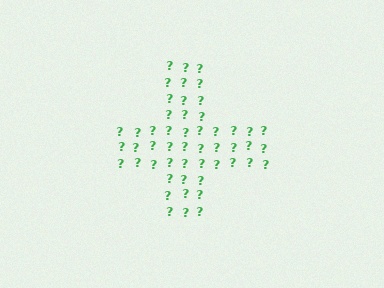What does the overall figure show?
The overall figure shows a cross.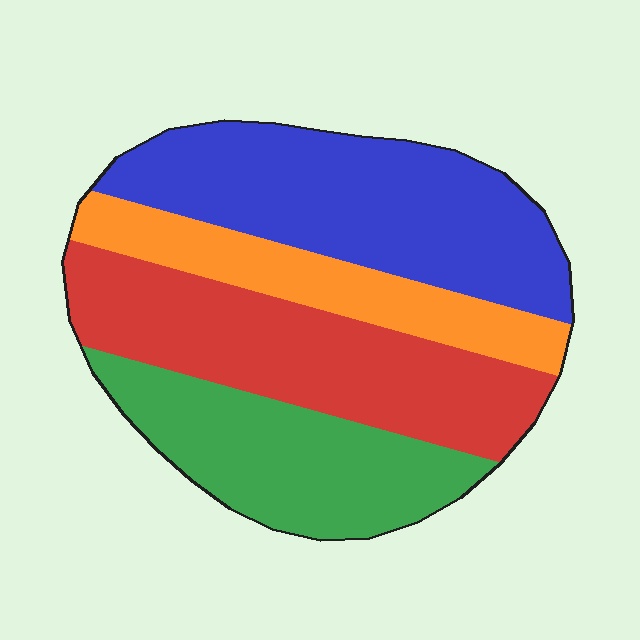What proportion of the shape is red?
Red takes up between a sixth and a third of the shape.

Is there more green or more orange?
Green.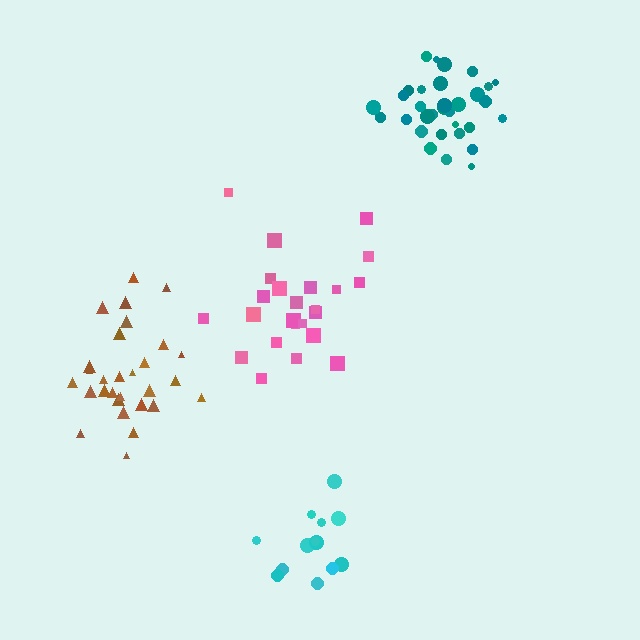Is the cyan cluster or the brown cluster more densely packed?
Brown.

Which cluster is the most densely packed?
Teal.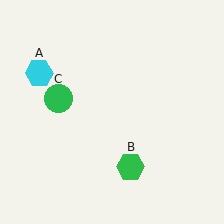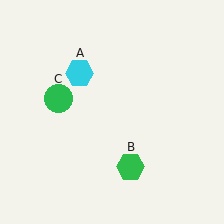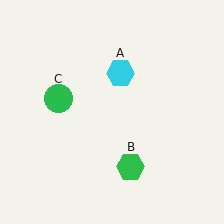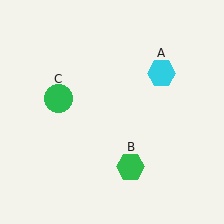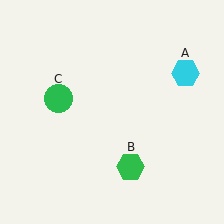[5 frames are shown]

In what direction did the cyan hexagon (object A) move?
The cyan hexagon (object A) moved right.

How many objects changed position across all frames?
1 object changed position: cyan hexagon (object A).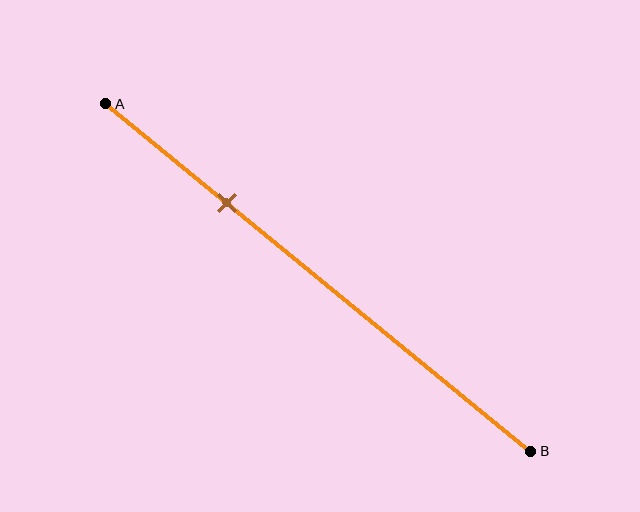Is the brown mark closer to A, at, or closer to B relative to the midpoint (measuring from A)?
The brown mark is closer to point A than the midpoint of segment AB.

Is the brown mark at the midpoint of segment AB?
No, the mark is at about 30% from A, not at the 50% midpoint.